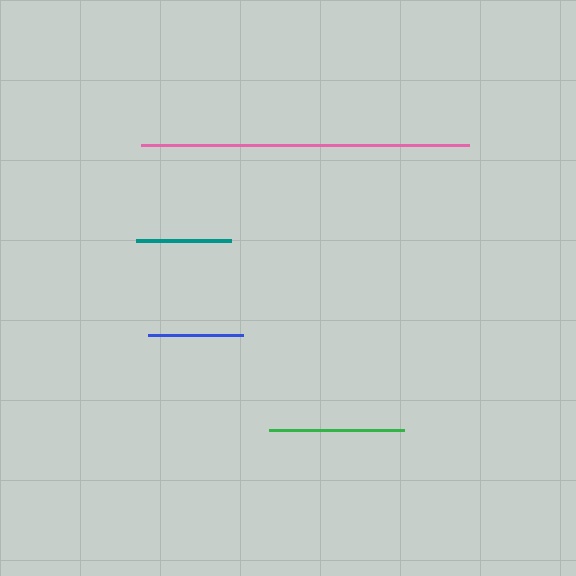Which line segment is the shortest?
The blue line is the shortest at approximately 94 pixels.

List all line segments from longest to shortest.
From longest to shortest: pink, green, teal, blue.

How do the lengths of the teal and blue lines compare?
The teal and blue lines are approximately the same length.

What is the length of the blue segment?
The blue segment is approximately 94 pixels long.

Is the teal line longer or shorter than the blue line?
The teal line is longer than the blue line.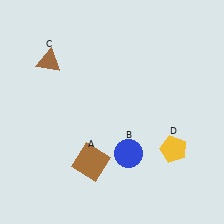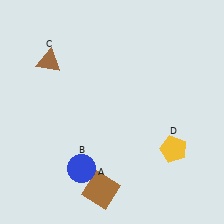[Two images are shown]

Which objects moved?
The objects that moved are: the brown square (A), the blue circle (B).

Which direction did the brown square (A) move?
The brown square (A) moved down.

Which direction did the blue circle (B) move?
The blue circle (B) moved left.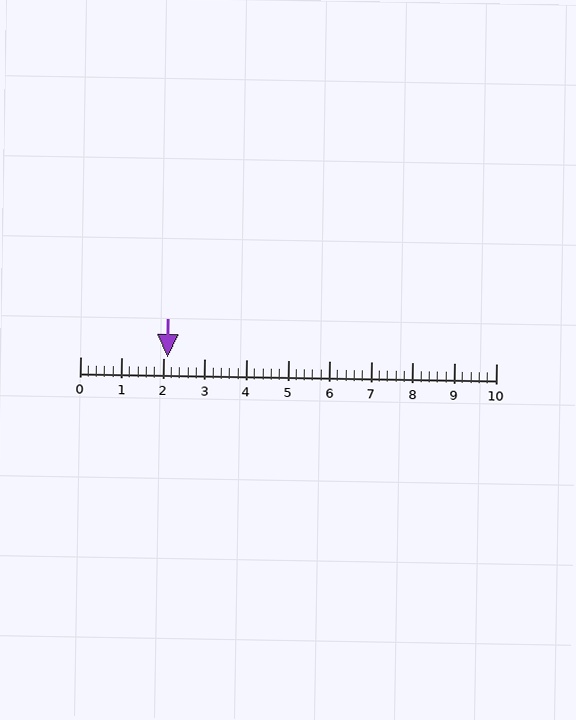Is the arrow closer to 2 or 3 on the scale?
The arrow is closer to 2.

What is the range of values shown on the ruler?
The ruler shows values from 0 to 10.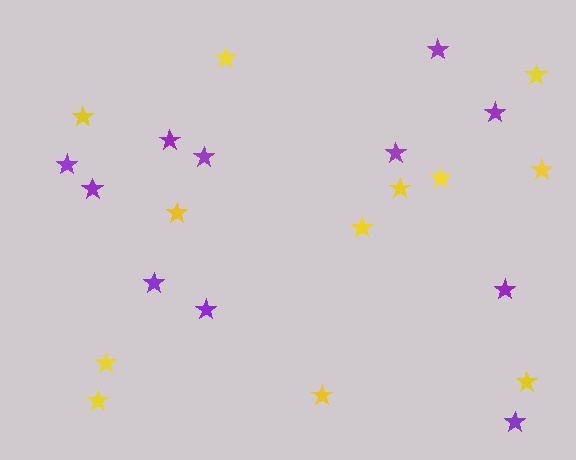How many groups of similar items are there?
There are 2 groups: one group of yellow stars (12) and one group of purple stars (11).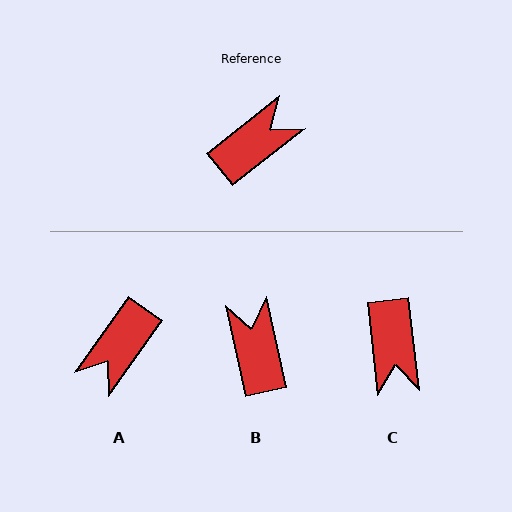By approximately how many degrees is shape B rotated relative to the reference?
Approximately 64 degrees counter-clockwise.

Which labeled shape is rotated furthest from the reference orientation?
A, about 164 degrees away.